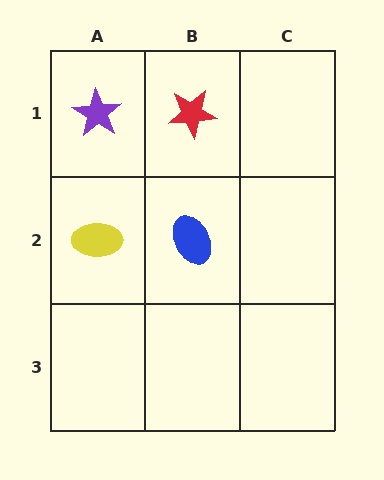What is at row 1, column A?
A purple star.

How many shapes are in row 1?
2 shapes.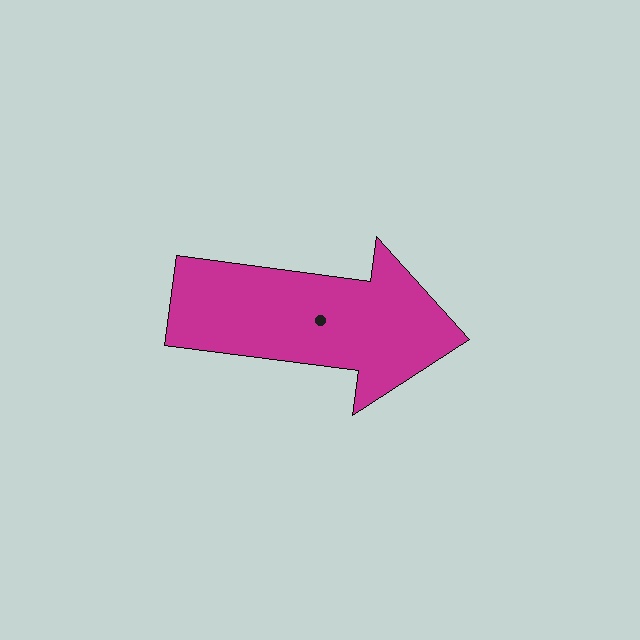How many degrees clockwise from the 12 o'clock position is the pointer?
Approximately 98 degrees.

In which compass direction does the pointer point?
East.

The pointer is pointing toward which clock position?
Roughly 3 o'clock.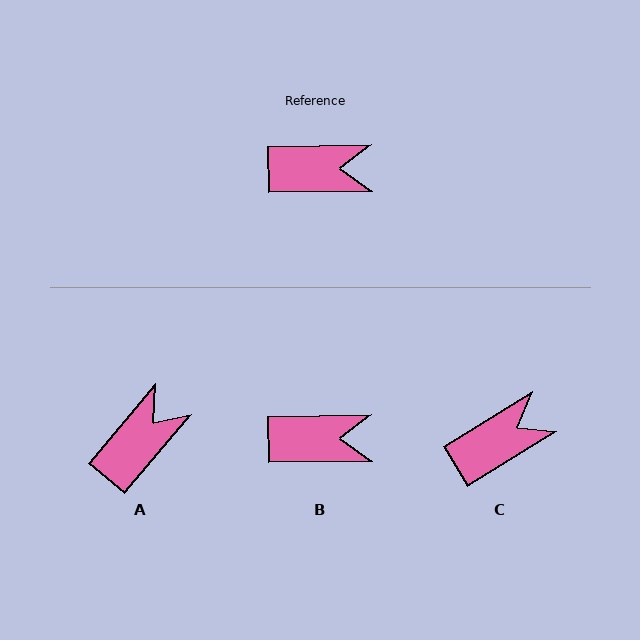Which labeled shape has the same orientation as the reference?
B.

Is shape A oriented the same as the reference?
No, it is off by about 49 degrees.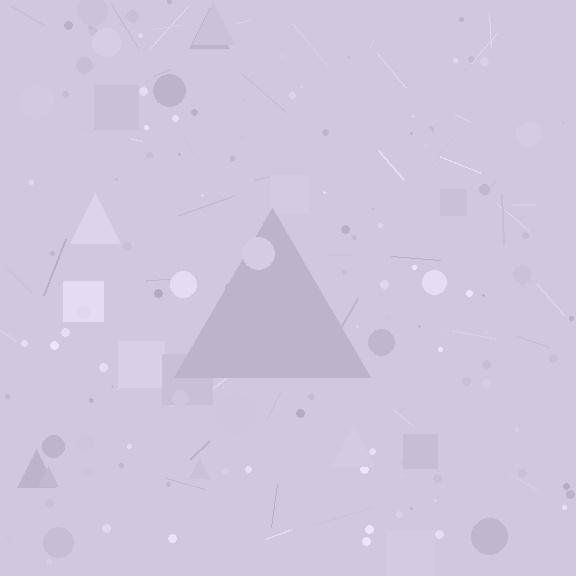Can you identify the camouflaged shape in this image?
The camouflaged shape is a triangle.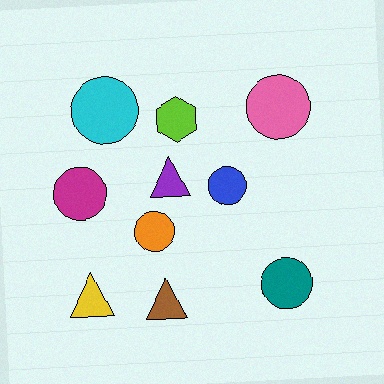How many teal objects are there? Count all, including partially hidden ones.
There is 1 teal object.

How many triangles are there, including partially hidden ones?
There are 3 triangles.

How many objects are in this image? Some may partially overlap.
There are 10 objects.